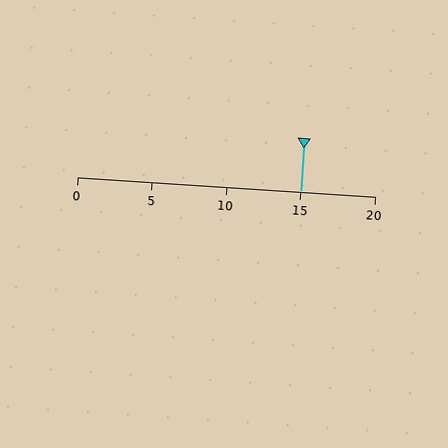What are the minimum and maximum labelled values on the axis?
The axis runs from 0 to 20.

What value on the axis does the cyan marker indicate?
The marker indicates approximately 15.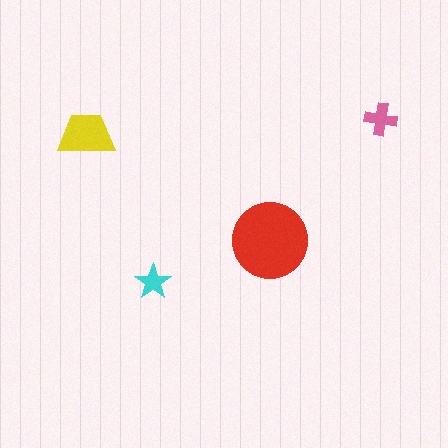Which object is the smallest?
The cyan star.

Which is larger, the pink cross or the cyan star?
The pink cross.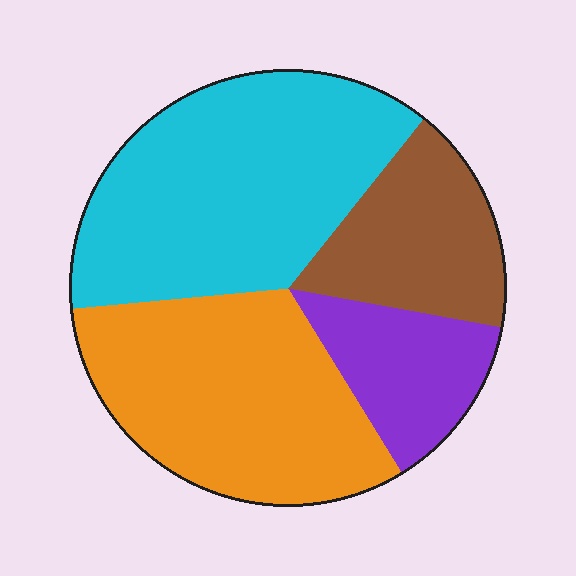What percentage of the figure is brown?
Brown covers around 15% of the figure.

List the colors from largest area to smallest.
From largest to smallest: cyan, orange, brown, purple.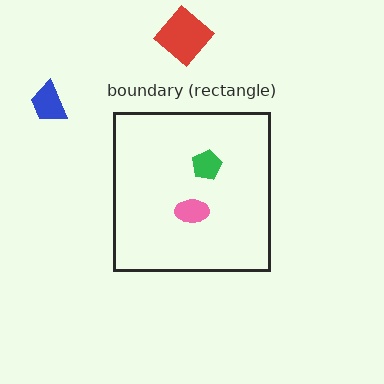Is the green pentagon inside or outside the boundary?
Inside.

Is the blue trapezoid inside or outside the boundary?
Outside.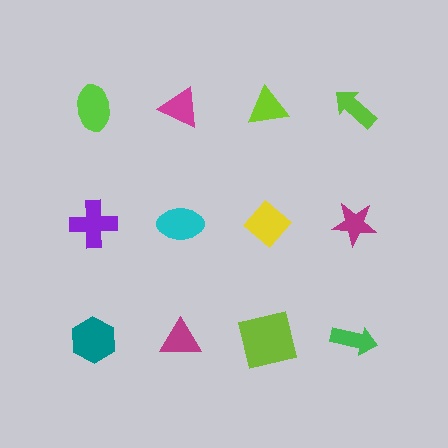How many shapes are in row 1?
4 shapes.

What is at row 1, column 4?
A lime arrow.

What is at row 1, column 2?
A magenta triangle.